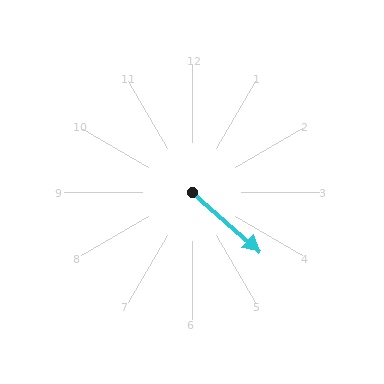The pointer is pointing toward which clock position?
Roughly 4 o'clock.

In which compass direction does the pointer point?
Southeast.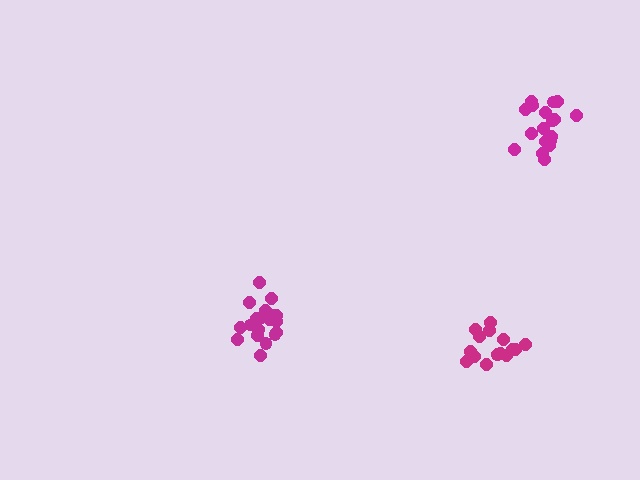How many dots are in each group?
Group 1: 19 dots, Group 2: 16 dots, Group 3: 18 dots (53 total).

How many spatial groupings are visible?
There are 3 spatial groupings.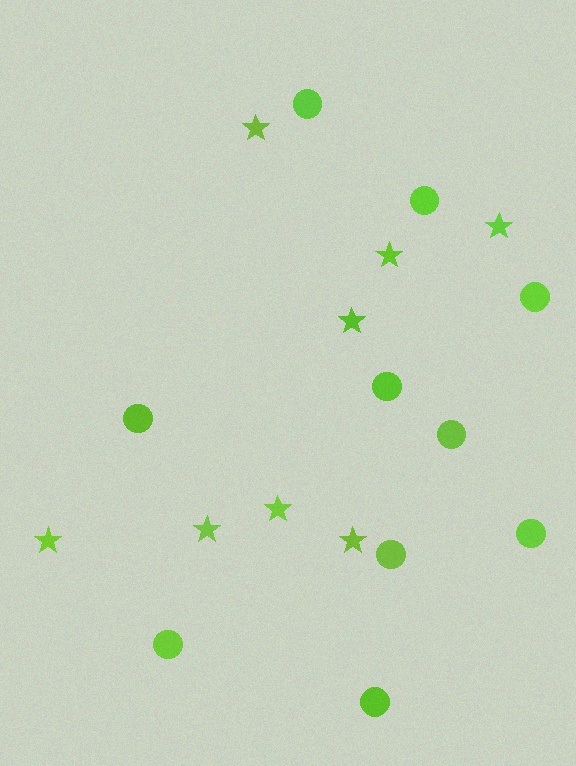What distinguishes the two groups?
There are 2 groups: one group of circles (10) and one group of stars (8).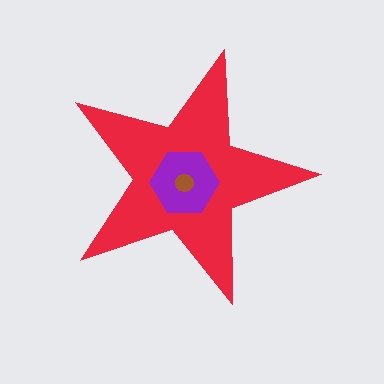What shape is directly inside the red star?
The purple hexagon.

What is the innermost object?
The brown circle.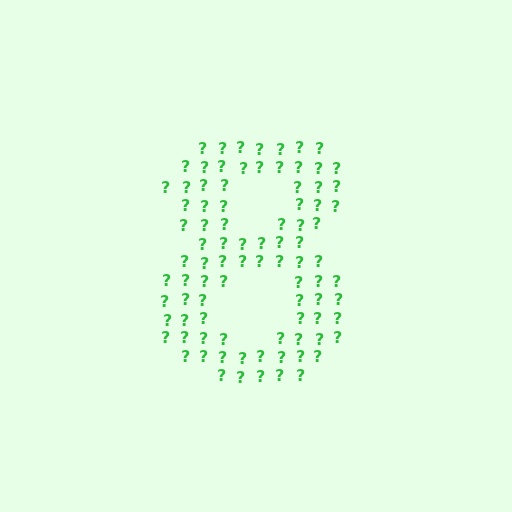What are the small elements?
The small elements are question marks.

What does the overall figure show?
The overall figure shows the digit 8.